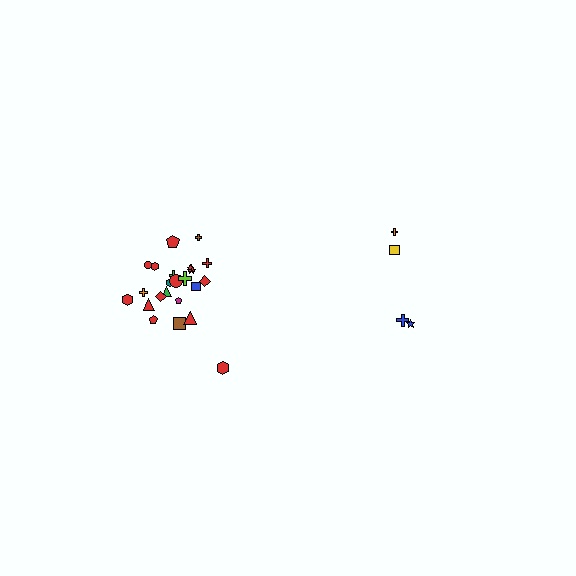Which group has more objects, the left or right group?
The left group.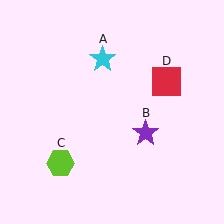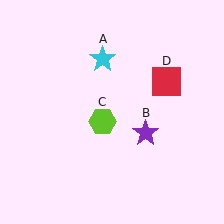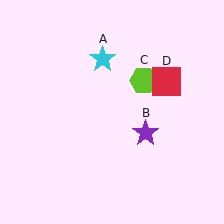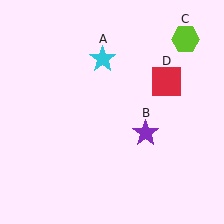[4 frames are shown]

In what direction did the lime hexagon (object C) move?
The lime hexagon (object C) moved up and to the right.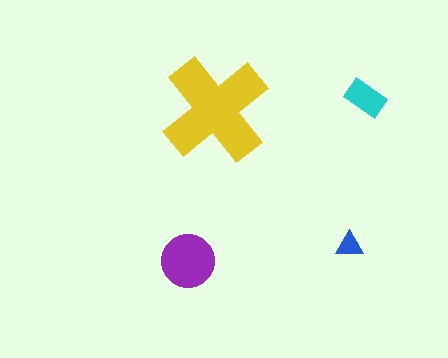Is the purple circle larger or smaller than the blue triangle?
Larger.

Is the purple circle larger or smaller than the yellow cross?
Smaller.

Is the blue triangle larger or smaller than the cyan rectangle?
Smaller.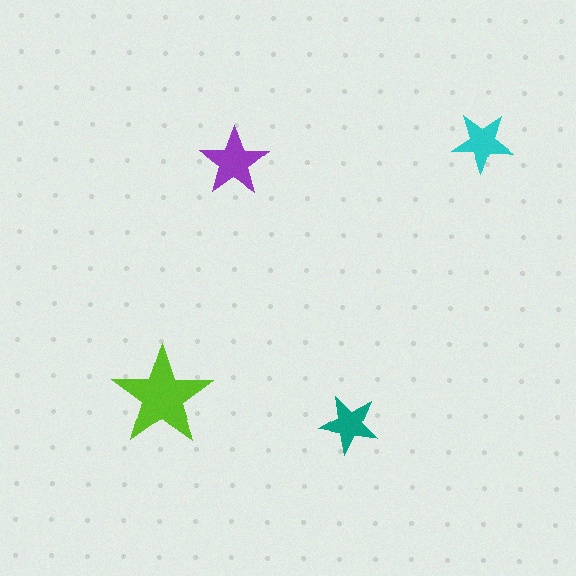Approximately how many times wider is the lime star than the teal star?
About 1.5 times wider.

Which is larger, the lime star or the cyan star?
The lime one.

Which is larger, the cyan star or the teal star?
The cyan one.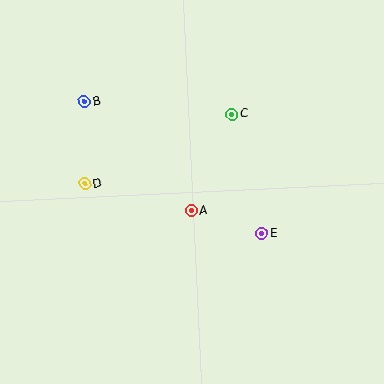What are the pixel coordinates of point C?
Point C is at (232, 114).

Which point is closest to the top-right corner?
Point C is closest to the top-right corner.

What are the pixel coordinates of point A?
Point A is at (191, 211).